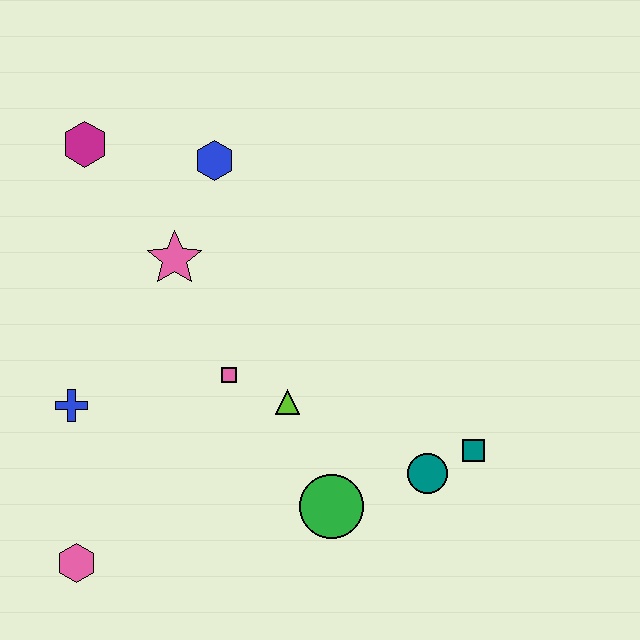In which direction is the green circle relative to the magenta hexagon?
The green circle is below the magenta hexagon.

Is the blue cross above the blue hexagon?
No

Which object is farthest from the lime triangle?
The magenta hexagon is farthest from the lime triangle.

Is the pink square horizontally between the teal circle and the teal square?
No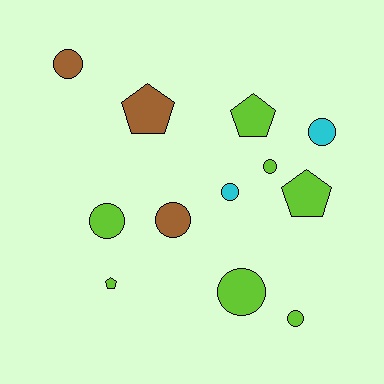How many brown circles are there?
There are 2 brown circles.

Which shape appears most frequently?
Circle, with 8 objects.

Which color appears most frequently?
Lime, with 7 objects.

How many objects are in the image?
There are 12 objects.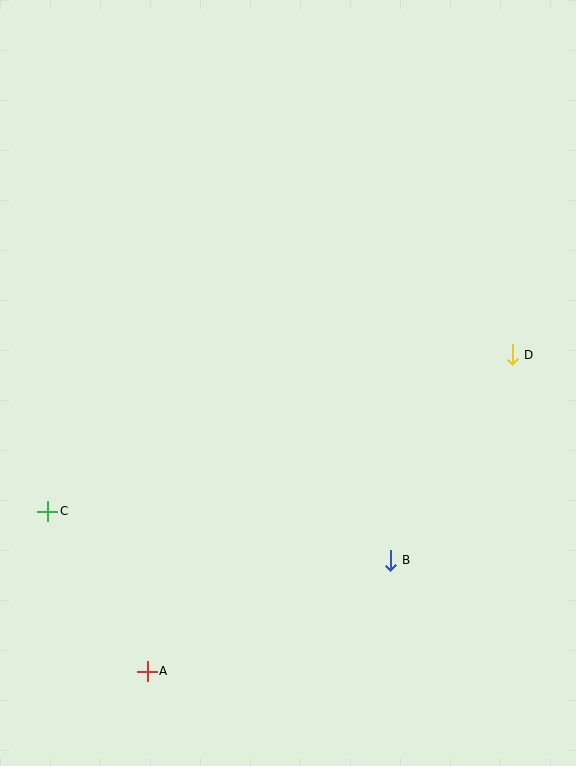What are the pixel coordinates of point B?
Point B is at (390, 560).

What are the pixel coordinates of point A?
Point A is at (147, 671).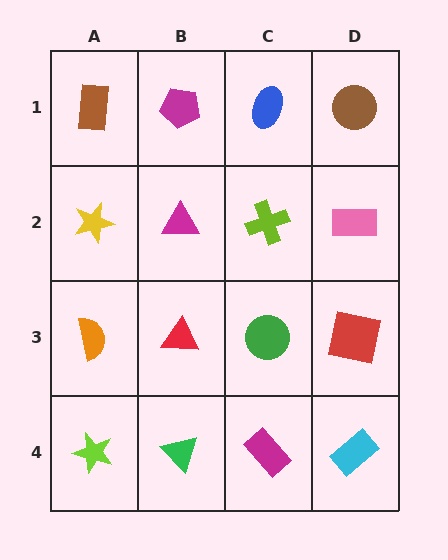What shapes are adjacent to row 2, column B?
A magenta pentagon (row 1, column B), a red triangle (row 3, column B), a yellow star (row 2, column A), a lime cross (row 2, column C).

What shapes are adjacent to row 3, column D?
A pink rectangle (row 2, column D), a cyan rectangle (row 4, column D), a green circle (row 3, column C).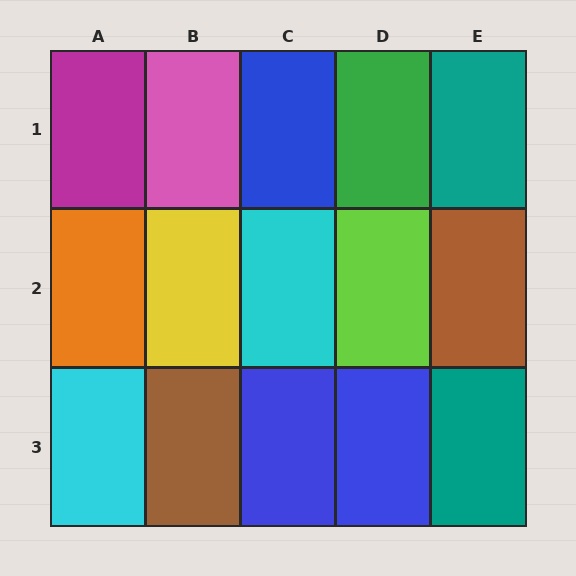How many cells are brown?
2 cells are brown.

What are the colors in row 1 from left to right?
Magenta, pink, blue, green, teal.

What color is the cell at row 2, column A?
Orange.